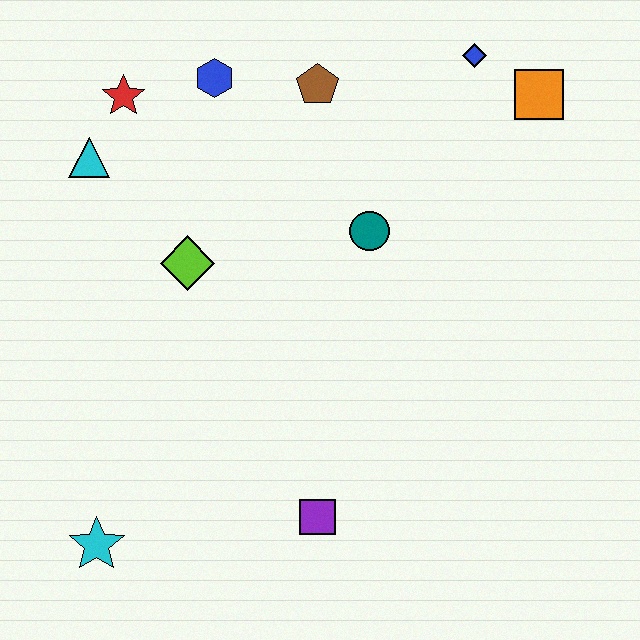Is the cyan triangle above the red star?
No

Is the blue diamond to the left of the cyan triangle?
No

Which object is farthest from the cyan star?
The orange square is farthest from the cyan star.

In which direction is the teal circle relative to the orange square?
The teal circle is to the left of the orange square.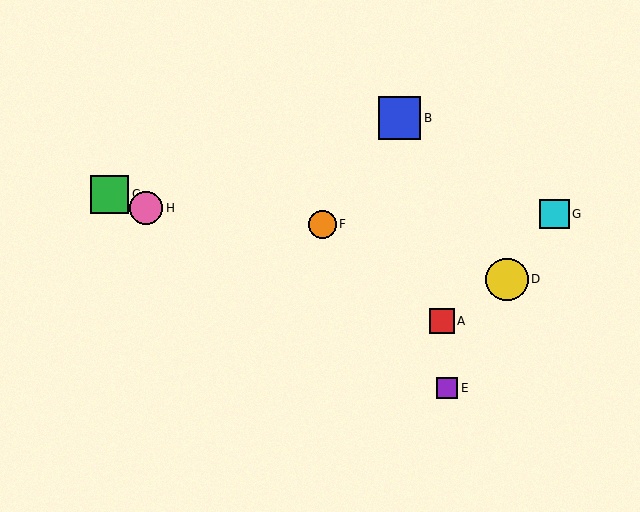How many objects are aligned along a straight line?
3 objects (A, C, H) are aligned along a straight line.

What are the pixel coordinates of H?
Object H is at (146, 208).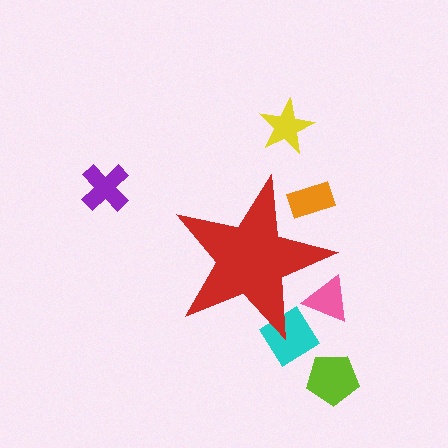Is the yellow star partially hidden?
No, the yellow star is fully visible.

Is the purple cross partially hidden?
No, the purple cross is fully visible.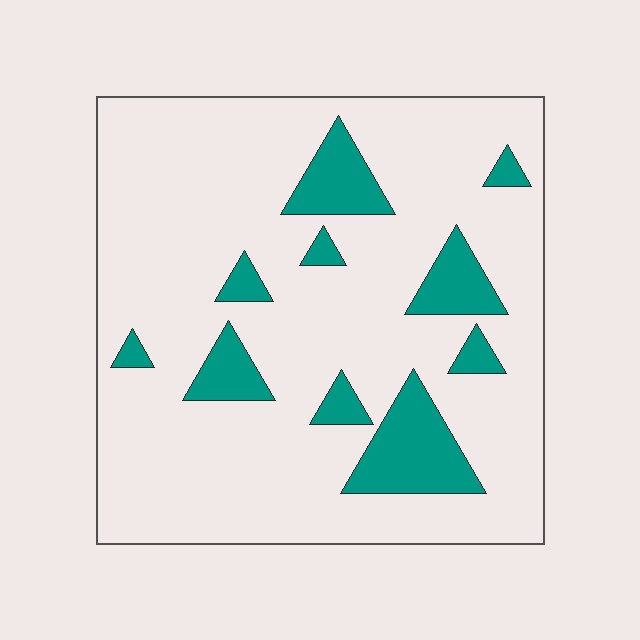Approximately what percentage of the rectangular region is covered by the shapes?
Approximately 15%.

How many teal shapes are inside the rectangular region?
10.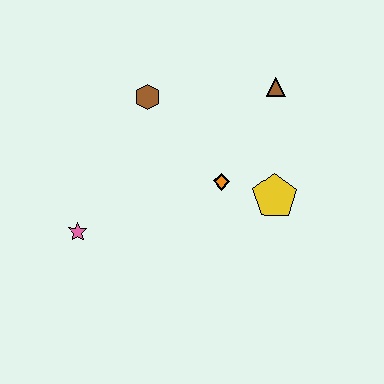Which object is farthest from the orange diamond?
The pink star is farthest from the orange diamond.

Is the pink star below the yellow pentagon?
Yes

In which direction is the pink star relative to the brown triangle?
The pink star is to the left of the brown triangle.